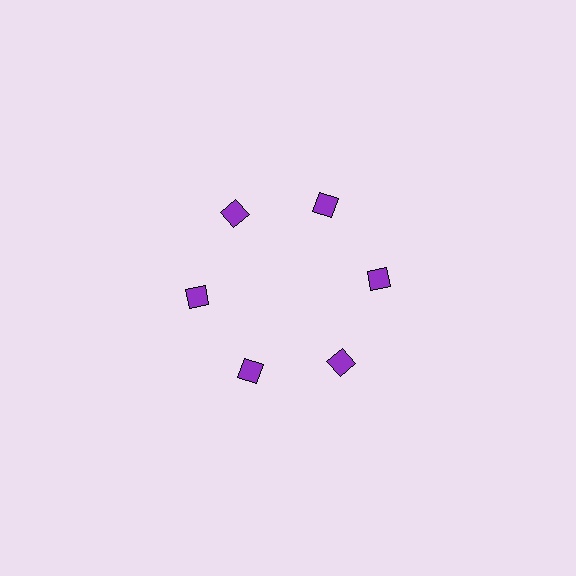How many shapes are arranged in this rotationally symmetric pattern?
There are 6 shapes, arranged in 6 groups of 1.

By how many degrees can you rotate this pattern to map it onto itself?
The pattern maps onto itself every 60 degrees of rotation.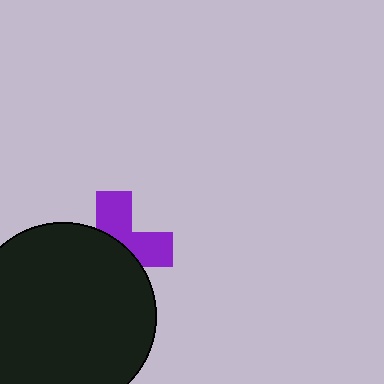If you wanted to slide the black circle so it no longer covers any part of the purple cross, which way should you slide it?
Slide it toward the lower-left — that is the most direct way to separate the two shapes.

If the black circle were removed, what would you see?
You would see the complete purple cross.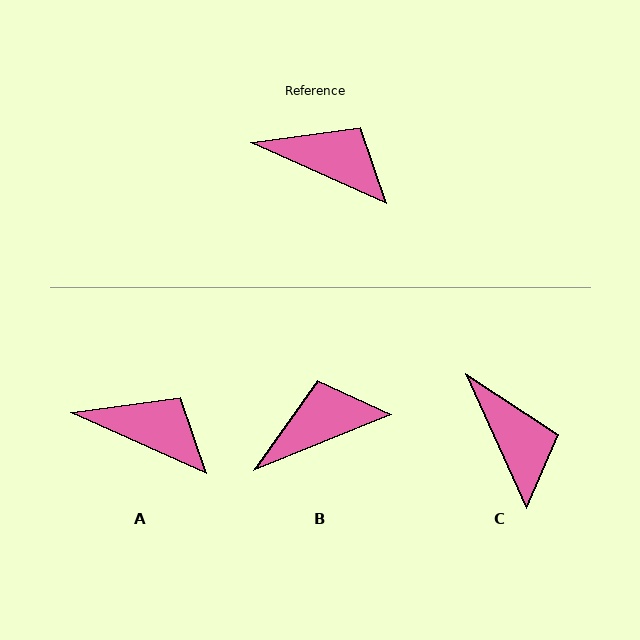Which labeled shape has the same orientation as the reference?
A.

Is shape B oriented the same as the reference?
No, it is off by about 46 degrees.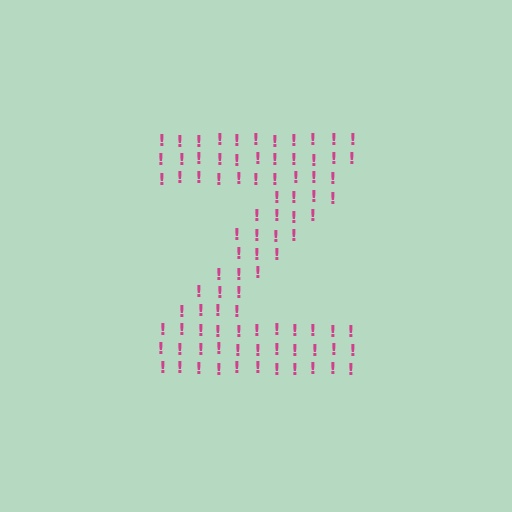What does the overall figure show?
The overall figure shows the letter Z.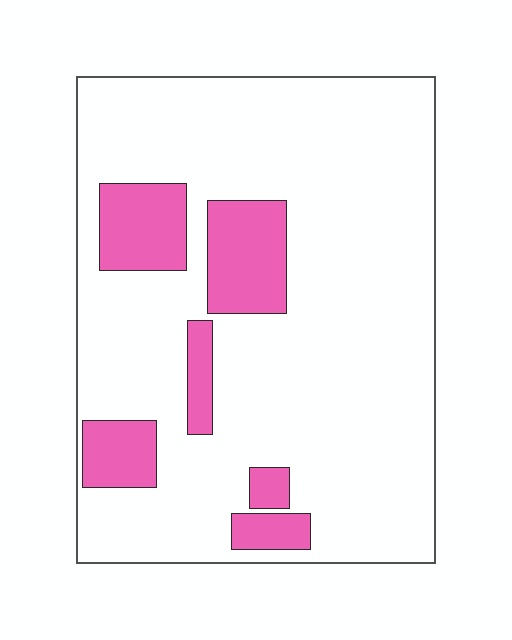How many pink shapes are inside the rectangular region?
6.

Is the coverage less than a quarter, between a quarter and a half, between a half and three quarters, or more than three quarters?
Less than a quarter.